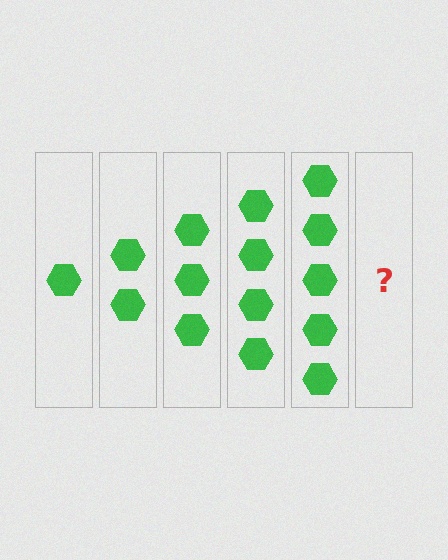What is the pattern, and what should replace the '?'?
The pattern is that each step adds one more hexagon. The '?' should be 6 hexagons.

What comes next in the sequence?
The next element should be 6 hexagons.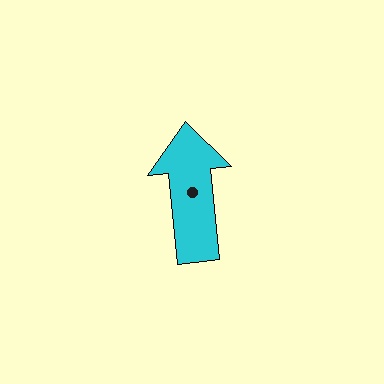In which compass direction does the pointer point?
North.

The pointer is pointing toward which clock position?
Roughly 12 o'clock.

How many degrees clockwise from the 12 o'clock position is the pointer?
Approximately 354 degrees.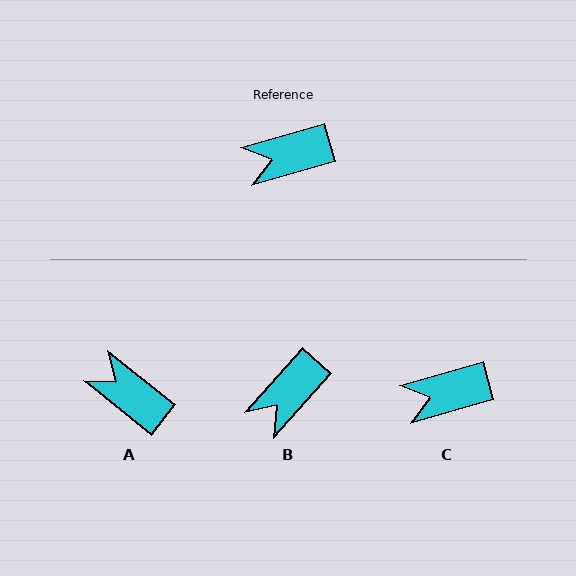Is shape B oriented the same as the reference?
No, it is off by about 33 degrees.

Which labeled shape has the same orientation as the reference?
C.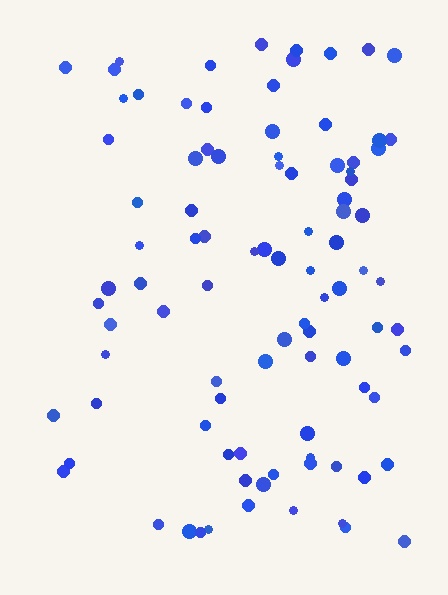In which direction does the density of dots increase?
From left to right, with the right side densest.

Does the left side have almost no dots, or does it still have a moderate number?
Still a moderate number, just noticeably fewer than the right.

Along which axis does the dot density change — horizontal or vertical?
Horizontal.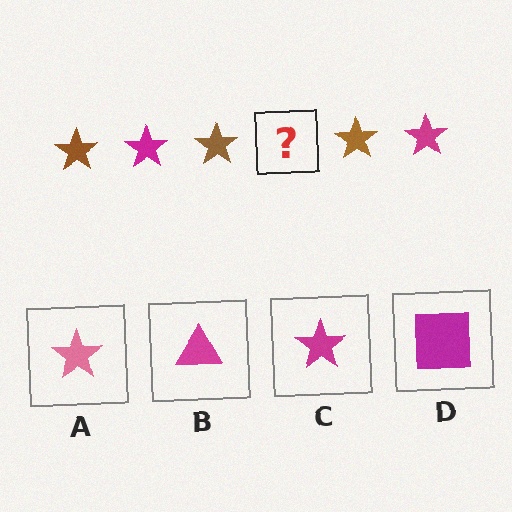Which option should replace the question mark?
Option C.